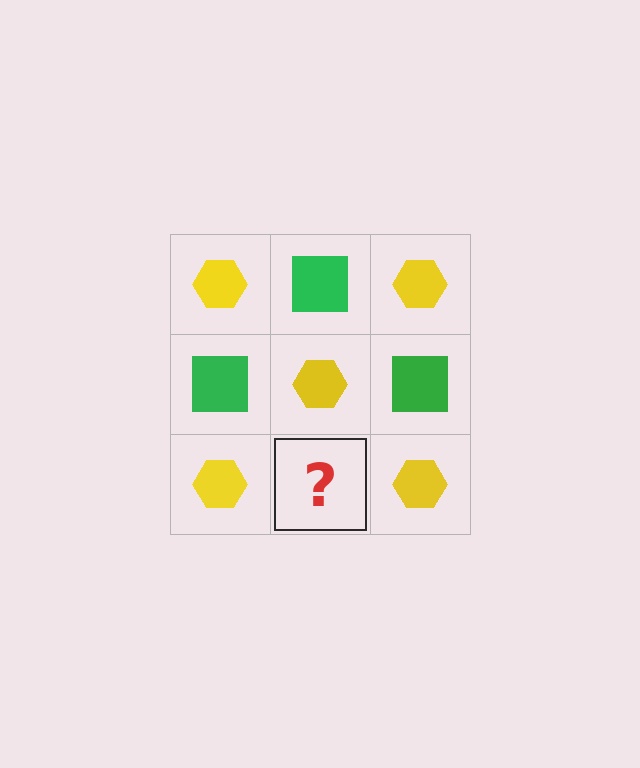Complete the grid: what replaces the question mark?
The question mark should be replaced with a green square.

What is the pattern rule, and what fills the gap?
The rule is that it alternates yellow hexagon and green square in a checkerboard pattern. The gap should be filled with a green square.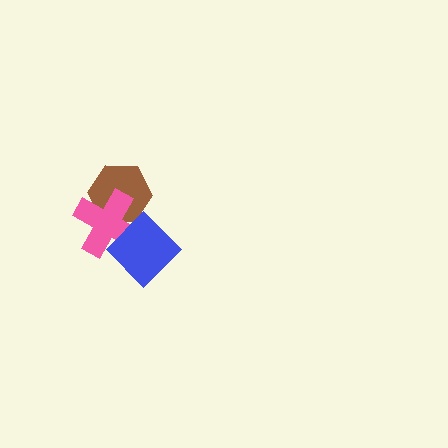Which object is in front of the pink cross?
The blue diamond is in front of the pink cross.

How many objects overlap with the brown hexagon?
2 objects overlap with the brown hexagon.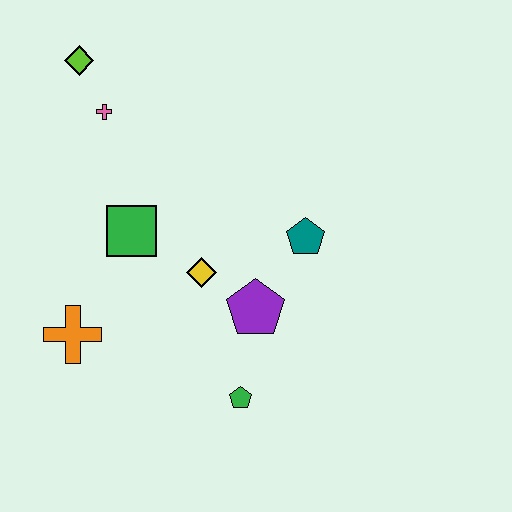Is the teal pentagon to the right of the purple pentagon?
Yes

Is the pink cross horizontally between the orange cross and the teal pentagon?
Yes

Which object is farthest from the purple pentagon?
The lime diamond is farthest from the purple pentagon.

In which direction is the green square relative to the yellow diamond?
The green square is to the left of the yellow diamond.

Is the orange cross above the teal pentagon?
No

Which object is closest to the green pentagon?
The purple pentagon is closest to the green pentagon.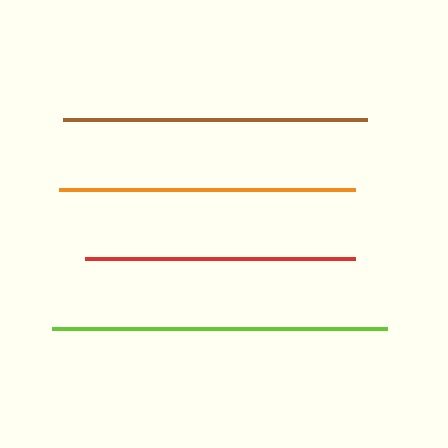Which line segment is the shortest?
The red line is the shortest at approximately 270 pixels.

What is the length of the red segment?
The red segment is approximately 270 pixels long.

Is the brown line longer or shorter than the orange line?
The brown line is longer than the orange line.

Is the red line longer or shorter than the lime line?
The lime line is longer than the red line.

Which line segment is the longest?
The lime line is the longest at approximately 335 pixels.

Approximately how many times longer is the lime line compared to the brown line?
The lime line is approximately 1.1 times the length of the brown line.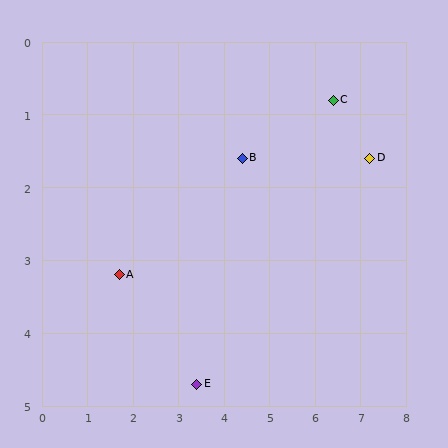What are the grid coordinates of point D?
Point D is at approximately (7.2, 1.6).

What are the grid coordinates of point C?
Point C is at approximately (6.4, 0.8).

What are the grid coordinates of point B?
Point B is at approximately (4.4, 1.6).